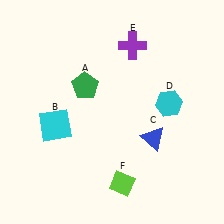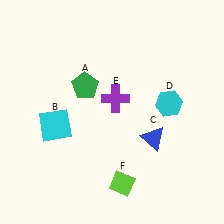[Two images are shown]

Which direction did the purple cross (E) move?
The purple cross (E) moved down.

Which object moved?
The purple cross (E) moved down.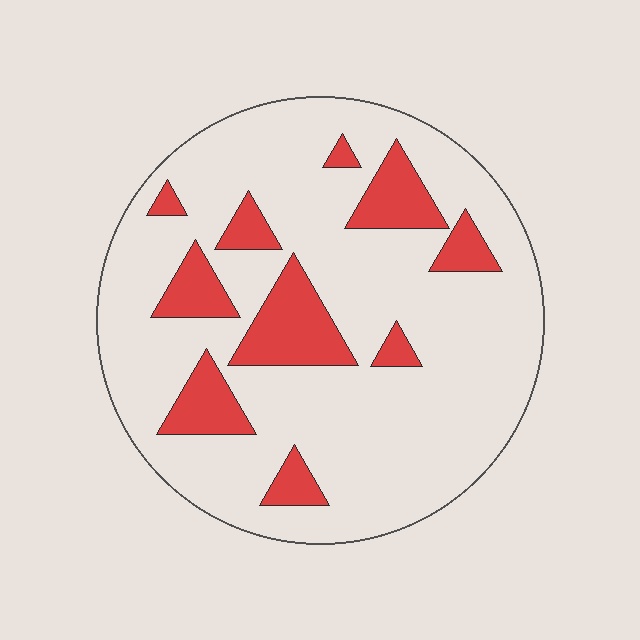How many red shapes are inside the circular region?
10.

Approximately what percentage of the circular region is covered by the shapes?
Approximately 20%.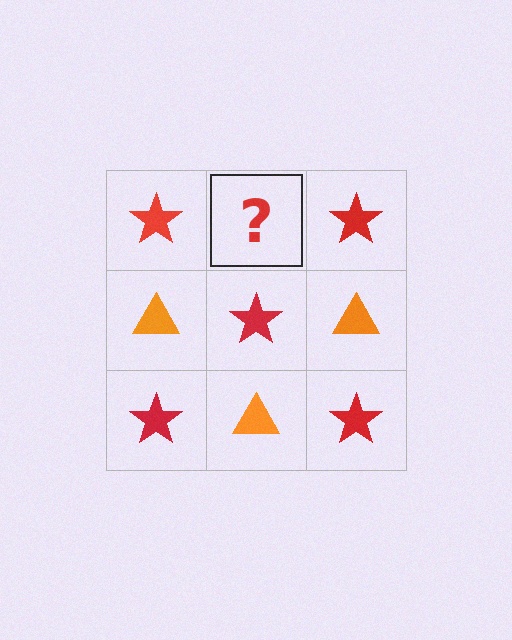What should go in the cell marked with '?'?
The missing cell should contain an orange triangle.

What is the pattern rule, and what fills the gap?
The rule is that it alternates red star and orange triangle in a checkerboard pattern. The gap should be filled with an orange triangle.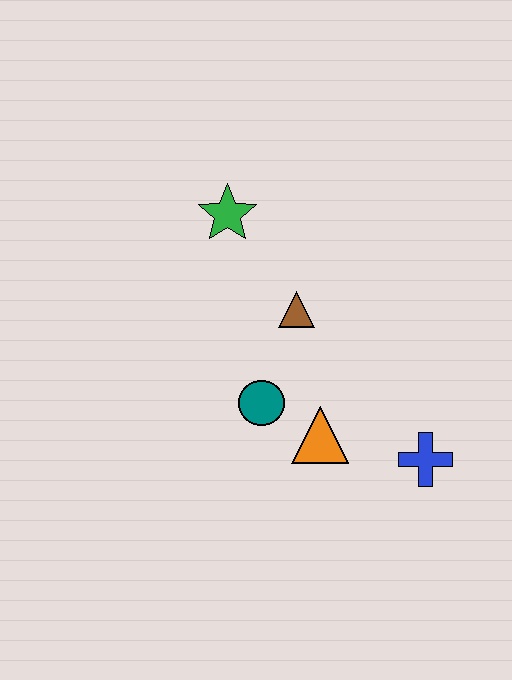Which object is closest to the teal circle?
The orange triangle is closest to the teal circle.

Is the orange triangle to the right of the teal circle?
Yes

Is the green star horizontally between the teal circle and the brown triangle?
No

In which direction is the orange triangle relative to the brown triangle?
The orange triangle is below the brown triangle.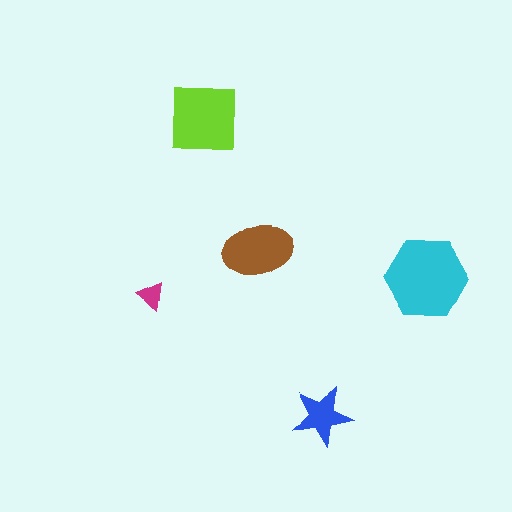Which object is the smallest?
The magenta triangle.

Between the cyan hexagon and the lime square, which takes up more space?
The cyan hexagon.